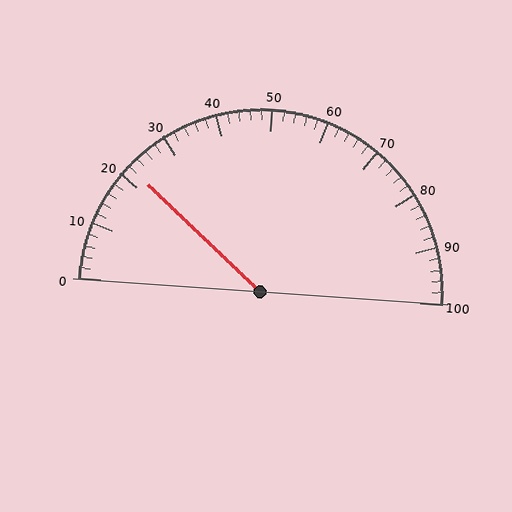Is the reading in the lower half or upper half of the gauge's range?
The reading is in the lower half of the range (0 to 100).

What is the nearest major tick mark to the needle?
The nearest major tick mark is 20.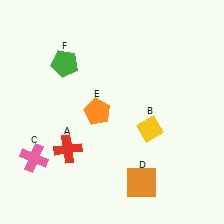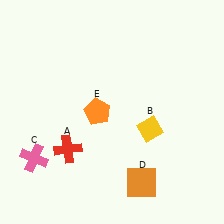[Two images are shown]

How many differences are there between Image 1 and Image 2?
There is 1 difference between the two images.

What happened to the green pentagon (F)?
The green pentagon (F) was removed in Image 2. It was in the top-left area of Image 1.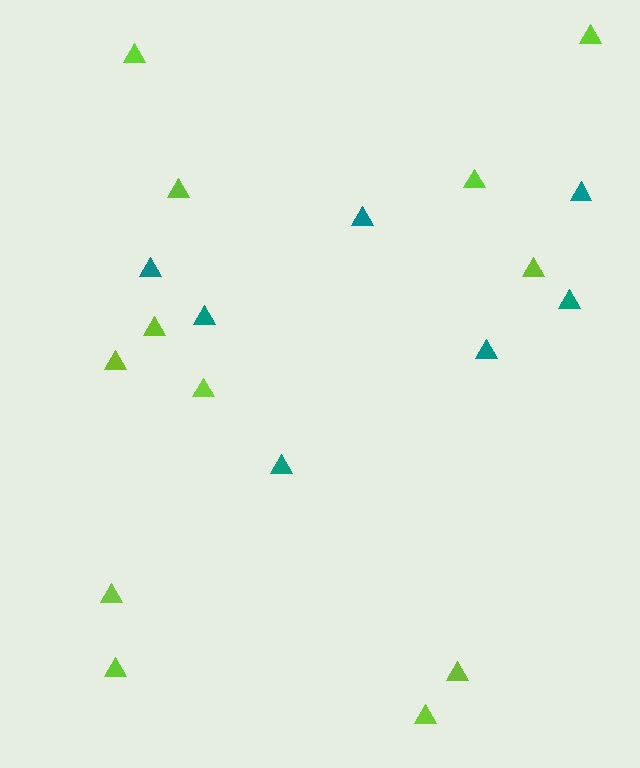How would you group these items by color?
There are 2 groups: one group of teal triangles (7) and one group of lime triangles (12).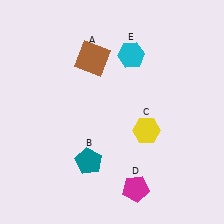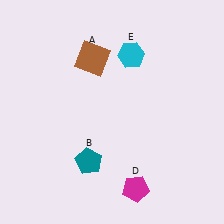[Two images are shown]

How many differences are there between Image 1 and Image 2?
There is 1 difference between the two images.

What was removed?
The yellow hexagon (C) was removed in Image 2.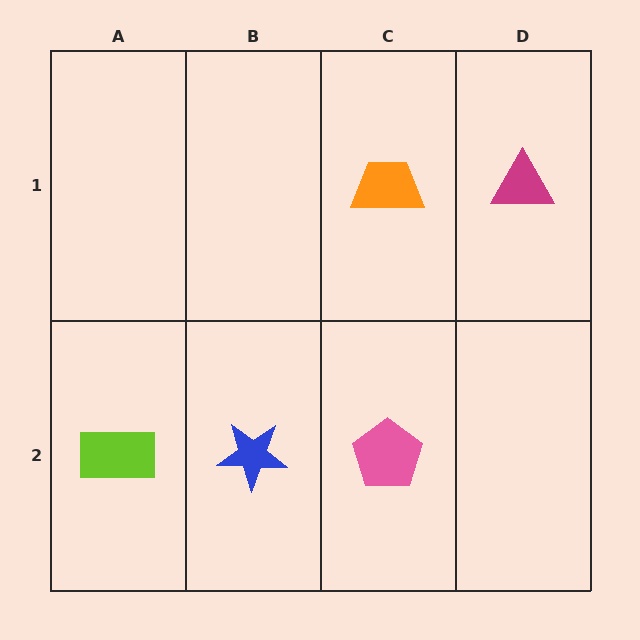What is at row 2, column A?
A lime rectangle.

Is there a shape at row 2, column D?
No, that cell is empty.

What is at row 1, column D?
A magenta triangle.